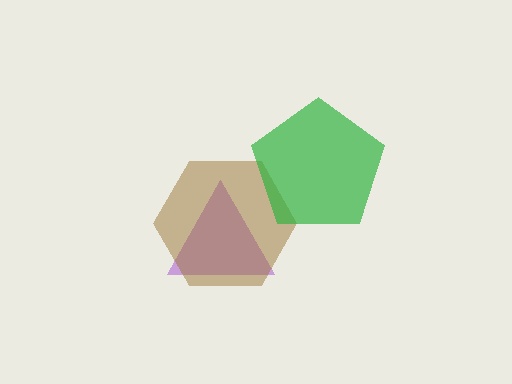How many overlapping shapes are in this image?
There are 3 overlapping shapes in the image.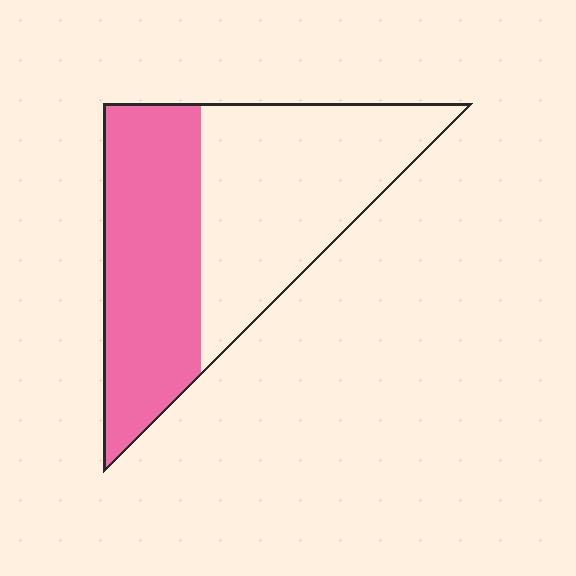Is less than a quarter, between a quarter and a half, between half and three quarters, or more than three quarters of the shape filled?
Between a quarter and a half.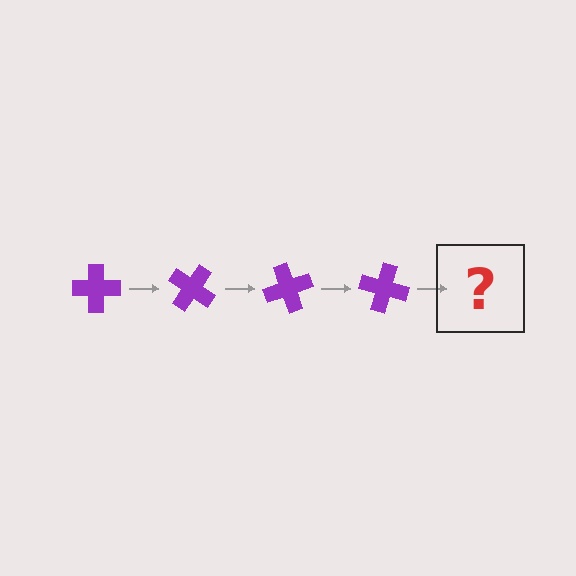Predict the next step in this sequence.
The next step is a purple cross rotated 140 degrees.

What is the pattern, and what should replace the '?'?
The pattern is that the cross rotates 35 degrees each step. The '?' should be a purple cross rotated 140 degrees.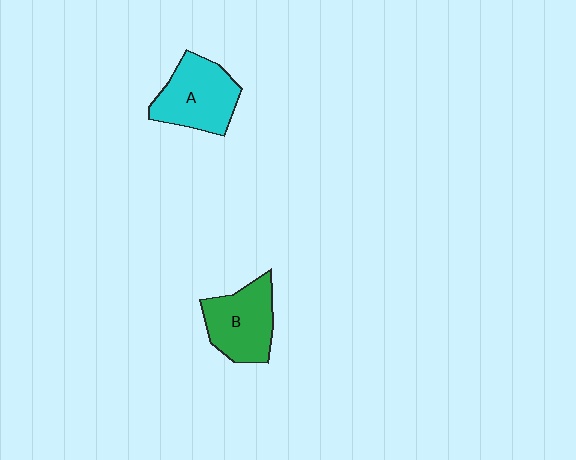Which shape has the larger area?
Shape A (cyan).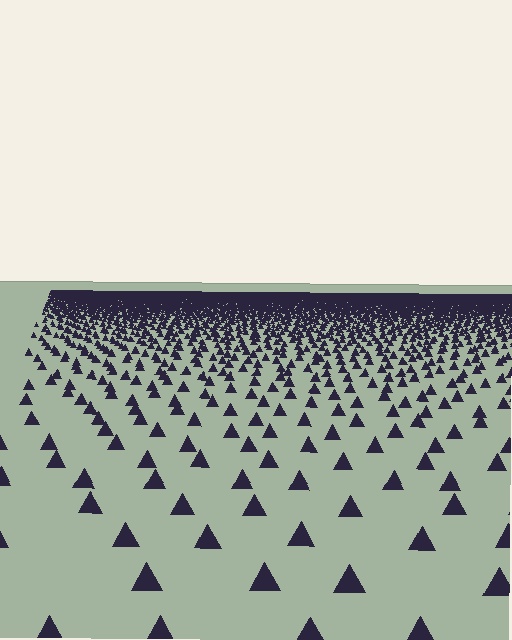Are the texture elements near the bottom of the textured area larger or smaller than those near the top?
Larger. Near the bottom, elements are closer to the viewer and appear at a bigger on-screen size.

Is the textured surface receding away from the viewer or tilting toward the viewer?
The surface is receding away from the viewer. Texture elements get smaller and denser toward the top.